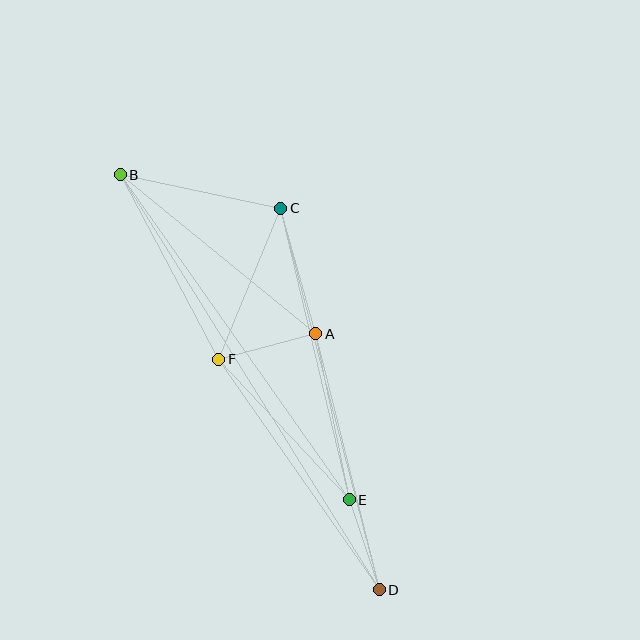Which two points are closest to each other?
Points D and E are closest to each other.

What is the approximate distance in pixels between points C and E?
The distance between C and E is approximately 299 pixels.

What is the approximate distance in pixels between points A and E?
The distance between A and E is approximately 169 pixels.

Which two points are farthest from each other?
Points B and D are farthest from each other.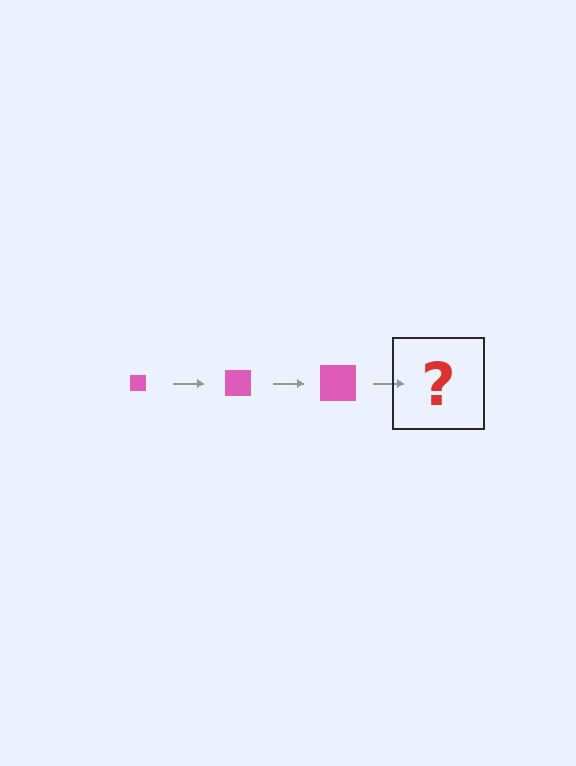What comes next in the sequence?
The next element should be a pink square, larger than the previous one.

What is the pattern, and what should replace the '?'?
The pattern is that the square gets progressively larger each step. The '?' should be a pink square, larger than the previous one.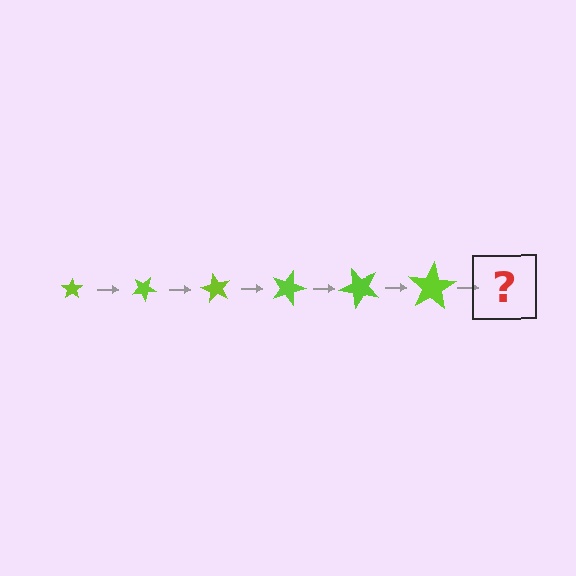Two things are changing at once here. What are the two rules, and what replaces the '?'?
The two rules are that the star grows larger each step and it rotates 30 degrees each step. The '?' should be a star, larger than the previous one and rotated 180 degrees from the start.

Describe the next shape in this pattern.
It should be a star, larger than the previous one and rotated 180 degrees from the start.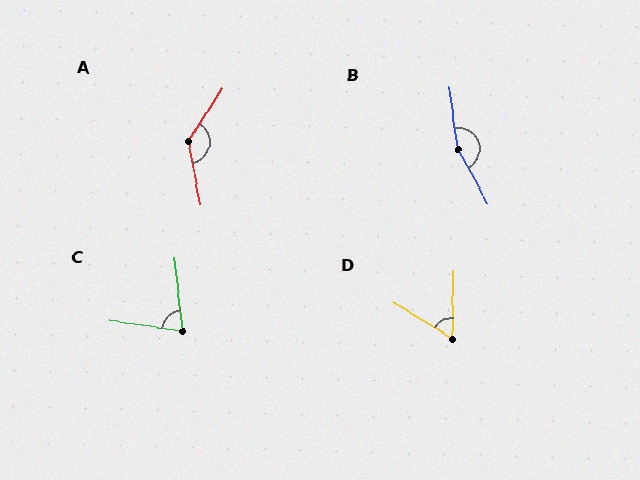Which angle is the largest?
B, at approximately 159 degrees.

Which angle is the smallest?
D, at approximately 60 degrees.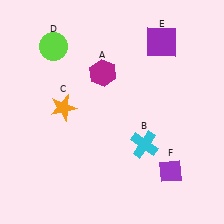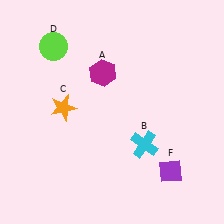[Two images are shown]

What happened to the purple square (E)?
The purple square (E) was removed in Image 2. It was in the top-right area of Image 1.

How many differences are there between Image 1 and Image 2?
There is 1 difference between the two images.